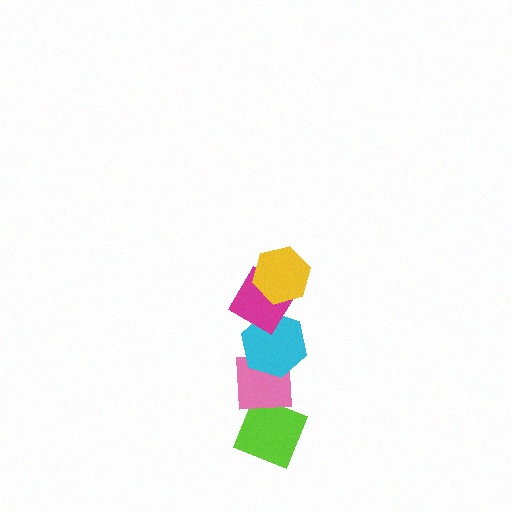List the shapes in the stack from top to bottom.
From top to bottom: the yellow hexagon, the magenta diamond, the cyan hexagon, the pink square, the lime diamond.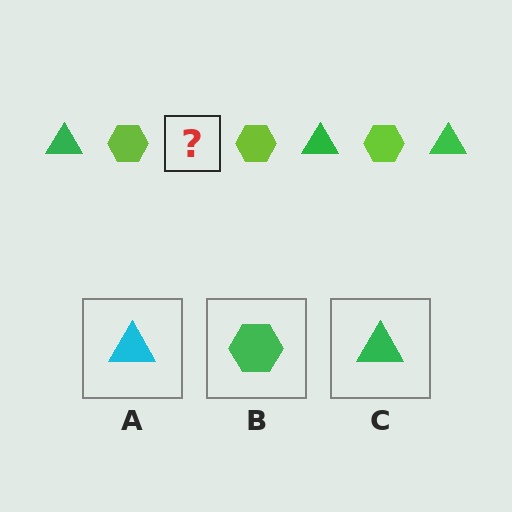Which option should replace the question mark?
Option C.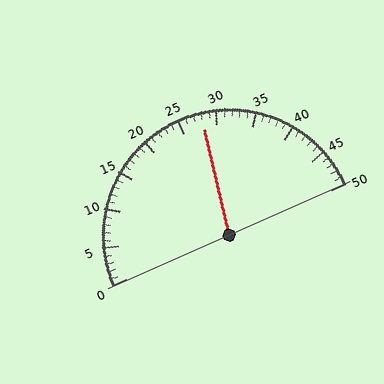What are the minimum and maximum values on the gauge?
The gauge ranges from 0 to 50.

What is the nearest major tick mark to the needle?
The nearest major tick mark is 30.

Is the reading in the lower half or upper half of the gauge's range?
The reading is in the upper half of the range (0 to 50).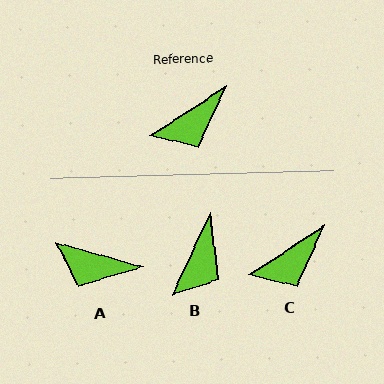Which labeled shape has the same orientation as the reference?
C.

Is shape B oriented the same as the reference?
No, it is off by about 32 degrees.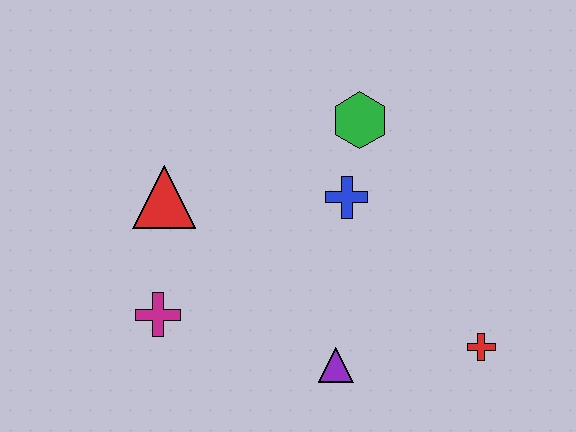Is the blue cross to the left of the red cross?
Yes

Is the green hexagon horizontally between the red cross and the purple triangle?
Yes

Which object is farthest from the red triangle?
The red cross is farthest from the red triangle.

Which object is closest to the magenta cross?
The red triangle is closest to the magenta cross.